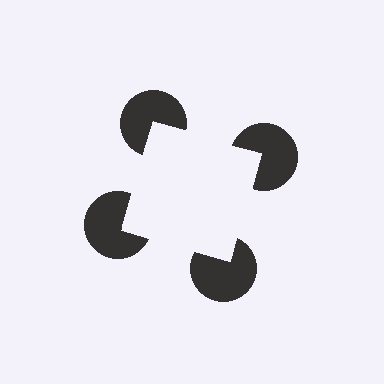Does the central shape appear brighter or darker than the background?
It typically appears slightly brighter than the background, even though no actual brightness change is drawn.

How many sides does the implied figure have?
4 sides.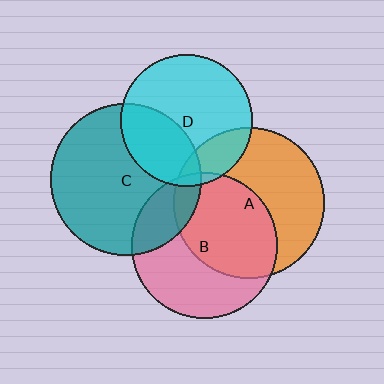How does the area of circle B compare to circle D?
Approximately 1.2 times.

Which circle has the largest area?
Circle C (teal).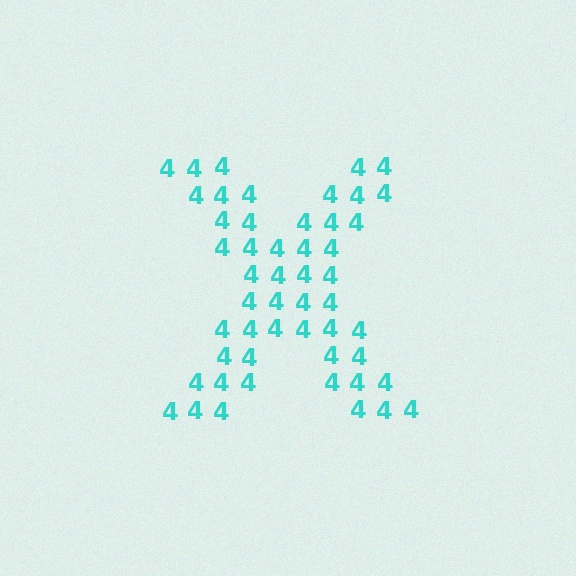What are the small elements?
The small elements are digit 4's.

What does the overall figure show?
The overall figure shows the letter X.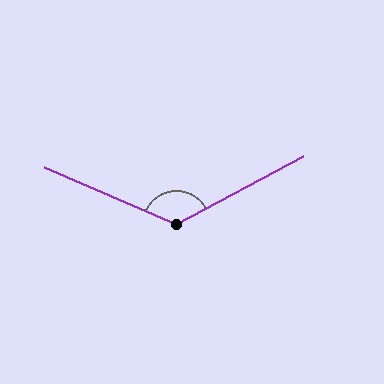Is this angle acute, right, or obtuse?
It is obtuse.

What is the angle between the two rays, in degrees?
Approximately 129 degrees.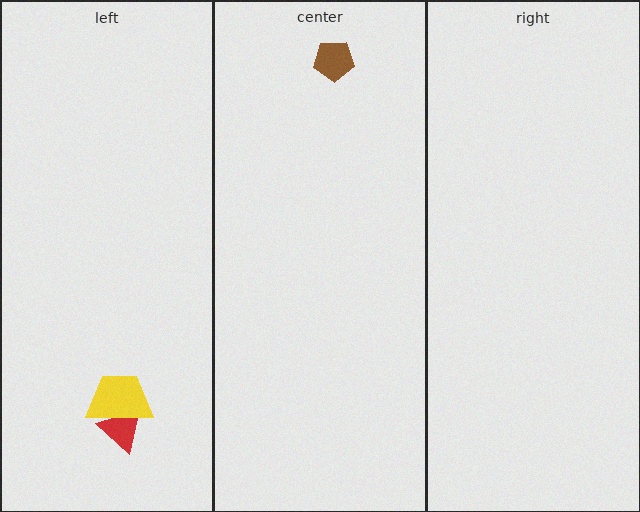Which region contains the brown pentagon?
The center region.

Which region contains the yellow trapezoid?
The left region.